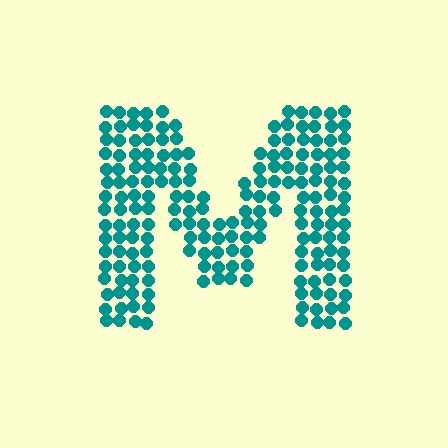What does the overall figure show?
The overall figure shows the letter M.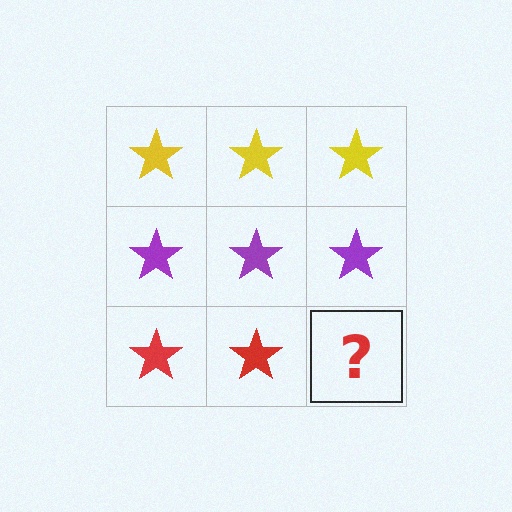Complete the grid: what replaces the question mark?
The question mark should be replaced with a red star.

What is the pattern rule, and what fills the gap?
The rule is that each row has a consistent color. The gap should be filled with a red star.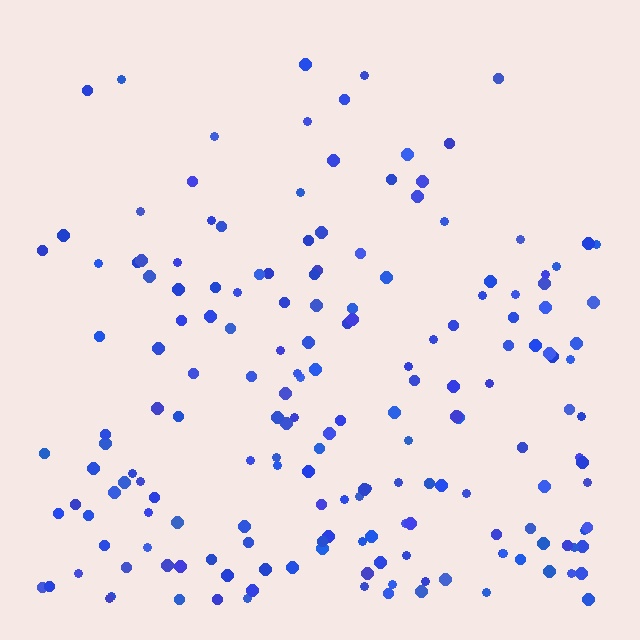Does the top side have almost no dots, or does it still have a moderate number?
Still a moderate number, just noticeably fewer than the bottom.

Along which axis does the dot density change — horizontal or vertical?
Vertical.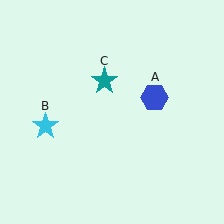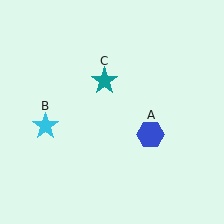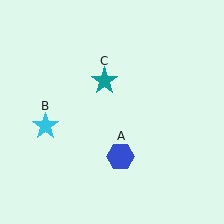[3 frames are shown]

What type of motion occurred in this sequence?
The blue hexagon (object A) rotated clockwise around the center of the scene.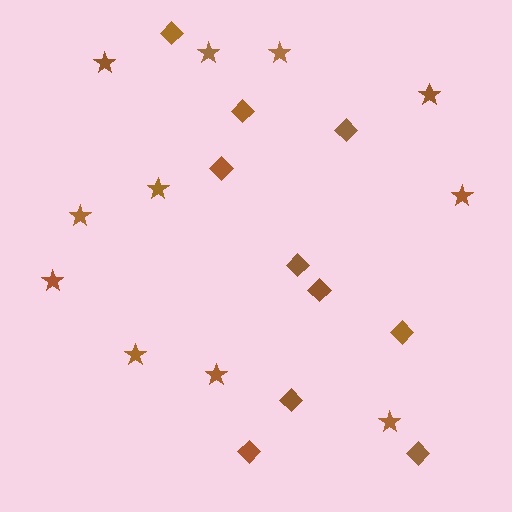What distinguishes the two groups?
There are 2 groups: one group of stars (11) and one group of diamonds (10).